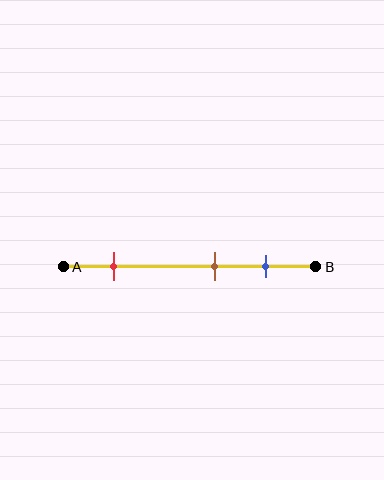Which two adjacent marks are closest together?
The brown and blue marks are the closest adjacent pair.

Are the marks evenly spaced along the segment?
No, the marks are not evenly spaced.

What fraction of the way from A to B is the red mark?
The red mark is approximately 20% (0.2) of the way from A to B.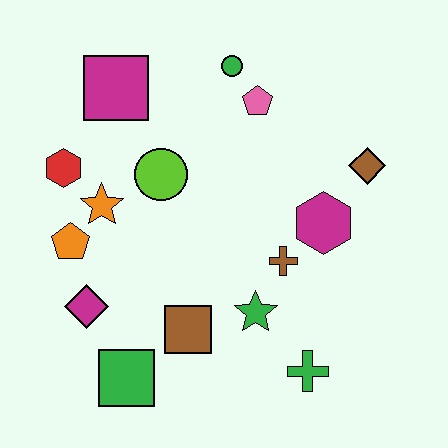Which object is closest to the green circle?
The pink pentagon is closest to the green circle.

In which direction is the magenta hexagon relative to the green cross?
The magenta hexagon is above the green cross.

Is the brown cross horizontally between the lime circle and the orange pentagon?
No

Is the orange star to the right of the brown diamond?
No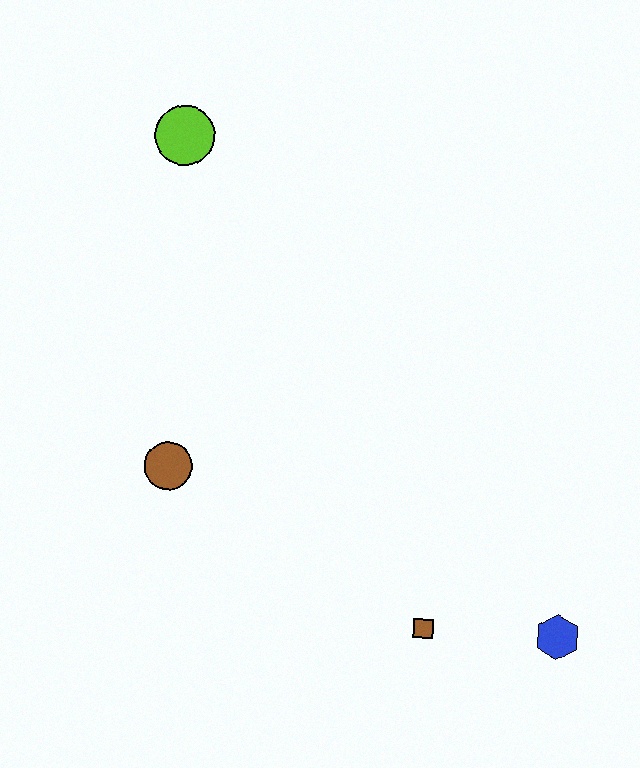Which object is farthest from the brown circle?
The blue hexagon is farthest from the brown circle.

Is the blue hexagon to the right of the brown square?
Yes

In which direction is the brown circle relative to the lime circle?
The brown circle is below the lime circle.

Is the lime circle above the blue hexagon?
Yes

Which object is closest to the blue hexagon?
The brown square is closest to the blue hexagon.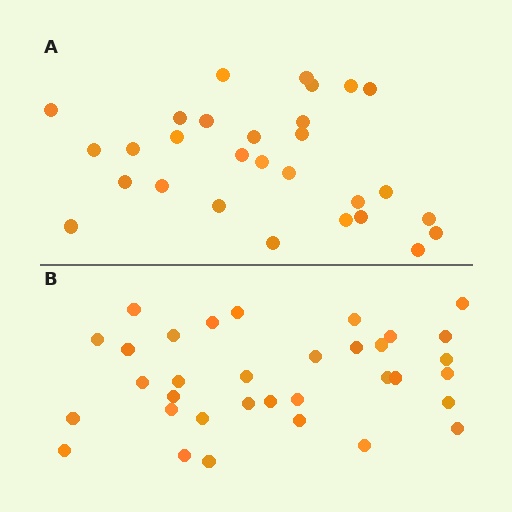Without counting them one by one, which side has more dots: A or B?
Region B (the bottom region) has more dots.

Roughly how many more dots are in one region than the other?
Region B has about 5 more dots than region A.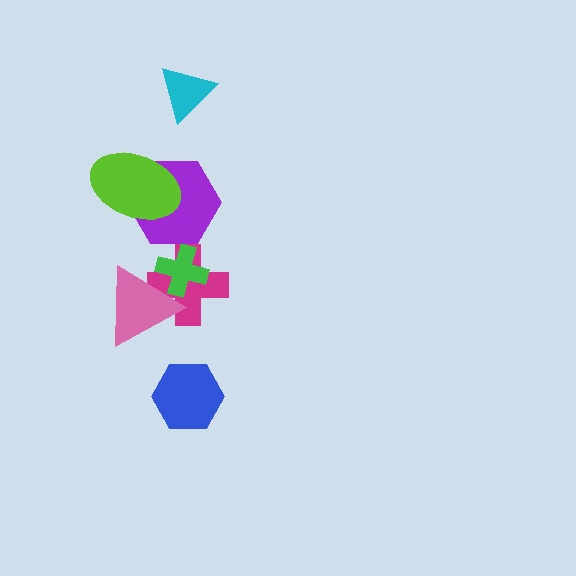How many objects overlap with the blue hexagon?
0 objects overlap with the blue hexagon.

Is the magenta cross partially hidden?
Yes, it is partially covered by another shape.